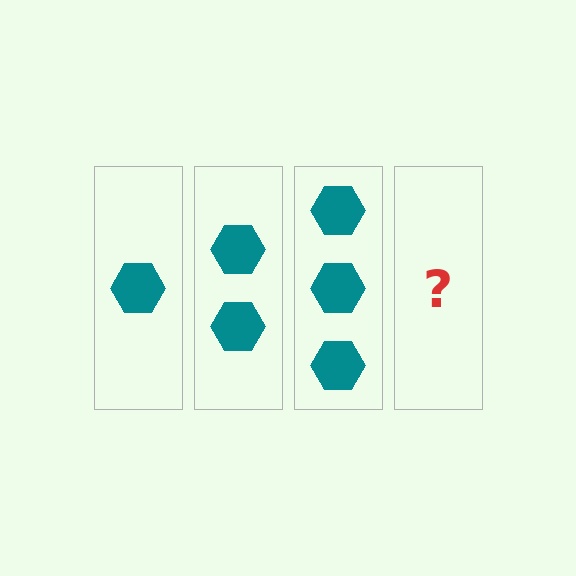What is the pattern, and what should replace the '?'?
The pattern is that each step adds one more hexagon. The '?' should be 4 hexagons.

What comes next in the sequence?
The next element should be 4 hexagons.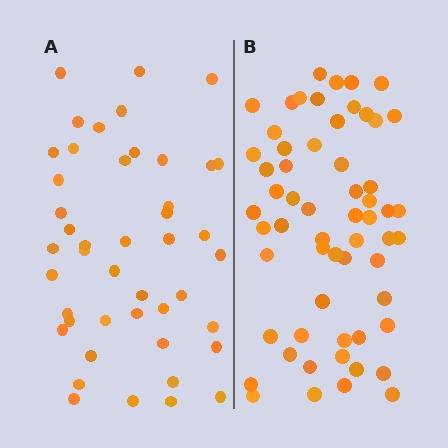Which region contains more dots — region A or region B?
Region B (the right region) has more dots.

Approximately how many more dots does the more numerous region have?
Region B has approximately 15 more dots than region A.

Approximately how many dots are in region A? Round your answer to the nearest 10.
About 40 dots. (The exact count is 45, which rounds to 40.)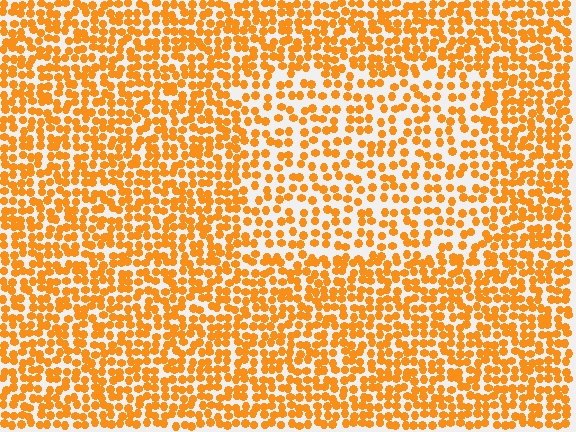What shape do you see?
I see a rectangle.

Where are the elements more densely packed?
The elements are more densely packed outside the rectangle boundary.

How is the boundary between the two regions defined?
The boundary is defined by a change in element density (approximately 1.6x ratio). All elements are the same color, size, and shape.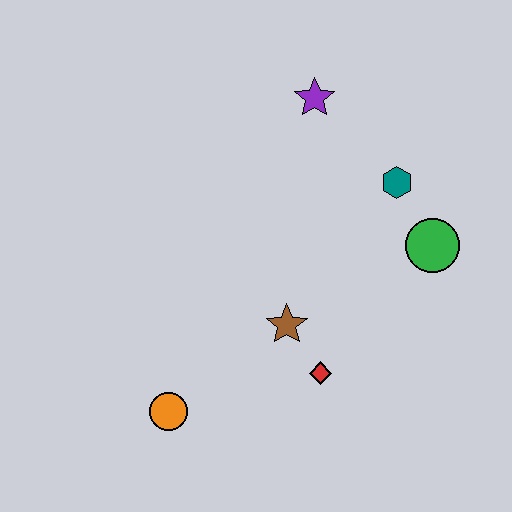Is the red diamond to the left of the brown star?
No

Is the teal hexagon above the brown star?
Yes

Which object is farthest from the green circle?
The orange circle is farthest from the green circle.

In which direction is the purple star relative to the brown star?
The purple star is above the brown star.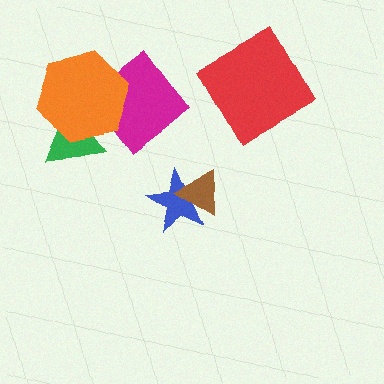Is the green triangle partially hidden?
Yes, it is partially covered by another shape.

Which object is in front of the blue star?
The brown triangle is in front of the blue star.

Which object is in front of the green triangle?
The orange hexagon is in front of the green triangle.